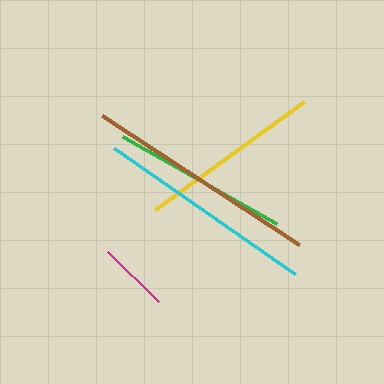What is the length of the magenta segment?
The magenta segment is approximately 71 pixels long.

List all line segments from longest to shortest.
From longest to shortest: brown, cyan, yellow, green, magenta.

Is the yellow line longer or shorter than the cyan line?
The cyan line is longer than the yellow line.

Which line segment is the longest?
The brown line is the longest at approximately 236 pixels.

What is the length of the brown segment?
The brown segment is approximately 236 pixels long.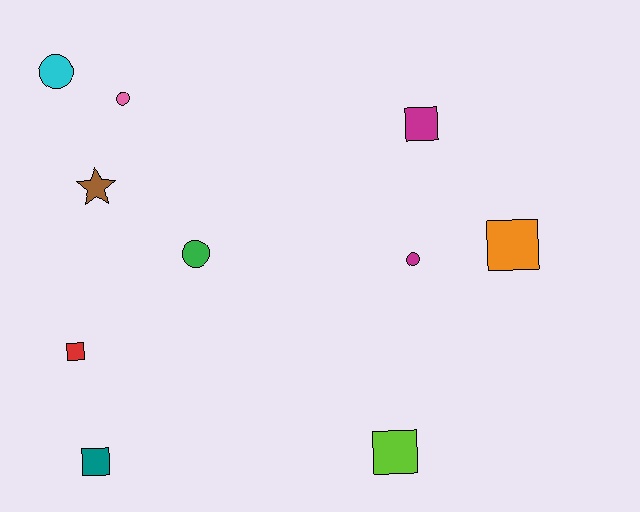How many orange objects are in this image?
There is 1 orange object.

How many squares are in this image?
There are 5 squares.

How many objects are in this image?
There are 10 objects.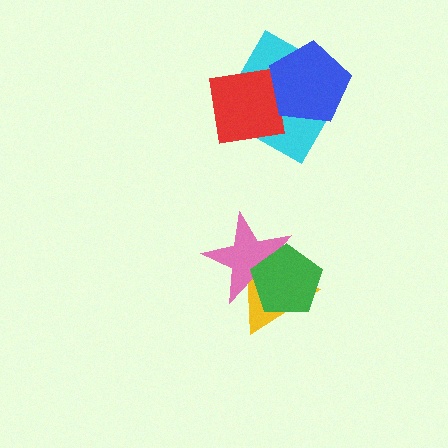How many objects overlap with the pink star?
2 objects overlap with the pink star.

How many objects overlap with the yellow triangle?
2 objects overlap with the yellow triangle.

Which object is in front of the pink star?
The green pentagon is in front of the pink star.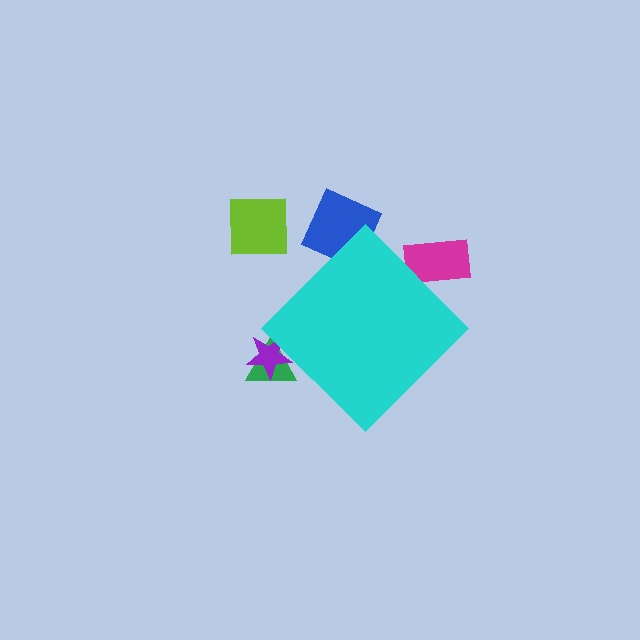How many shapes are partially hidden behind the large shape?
4 shapes are partially hidden.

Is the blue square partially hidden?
Yes, the blue square is partially hidden behind the cyan diamond.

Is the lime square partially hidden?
No, the lime square is fully visible.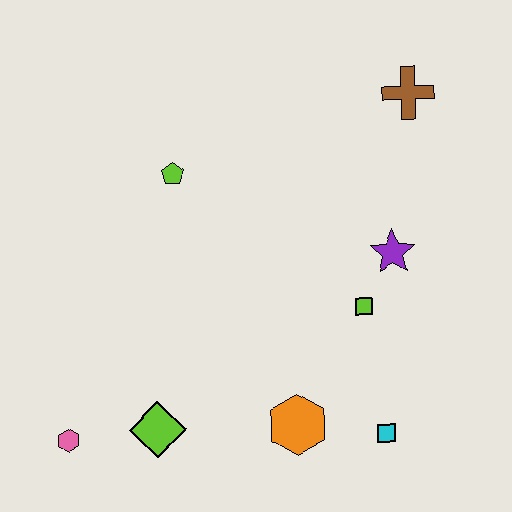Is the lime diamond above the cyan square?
Yes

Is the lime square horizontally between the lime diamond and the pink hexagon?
No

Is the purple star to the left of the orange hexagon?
No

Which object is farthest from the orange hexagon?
The brown cross is farthest from the orange hexagon.